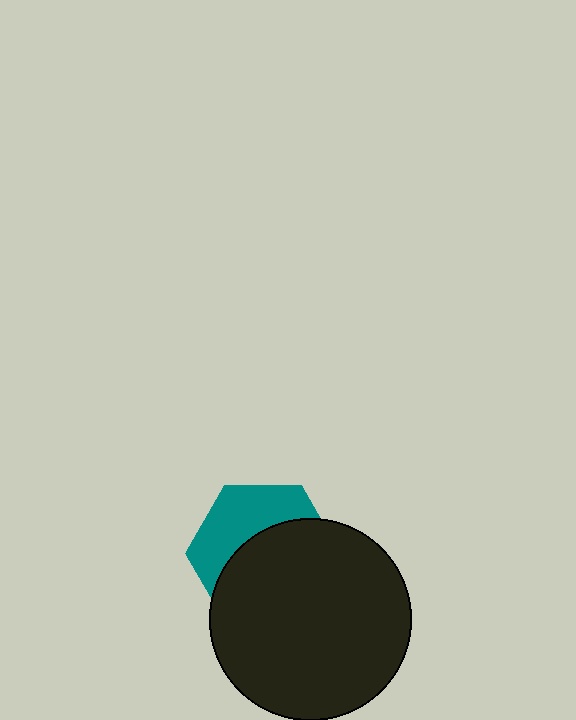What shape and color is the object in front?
The object in front is a black circle.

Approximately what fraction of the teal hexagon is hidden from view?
Roughly 60% of the teal hexagon is hidden behind the black circle.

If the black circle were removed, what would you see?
You would see the complete teal hexagon.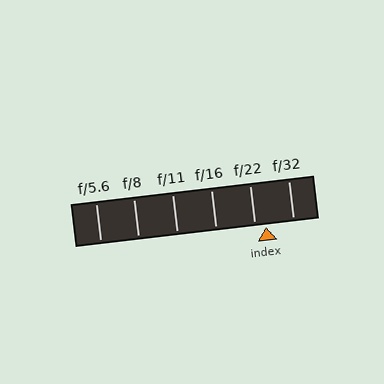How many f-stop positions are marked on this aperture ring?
There are 6 f-stop positions marked.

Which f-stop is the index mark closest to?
The index mark is closest to f/22.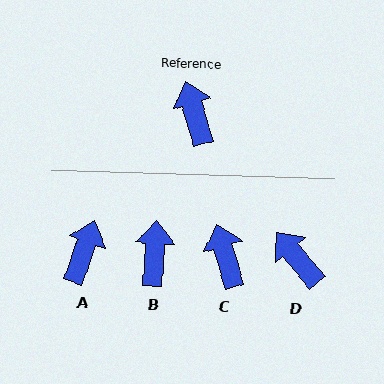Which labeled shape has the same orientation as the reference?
C.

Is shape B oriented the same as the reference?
No, it is off by about 20 degrees.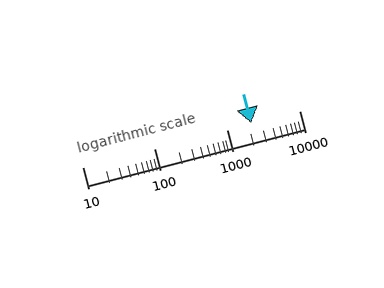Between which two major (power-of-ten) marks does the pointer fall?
The pointer is between 1000 and 10000.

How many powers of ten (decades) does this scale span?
The scale spans 3 decades, from 10 to 10000.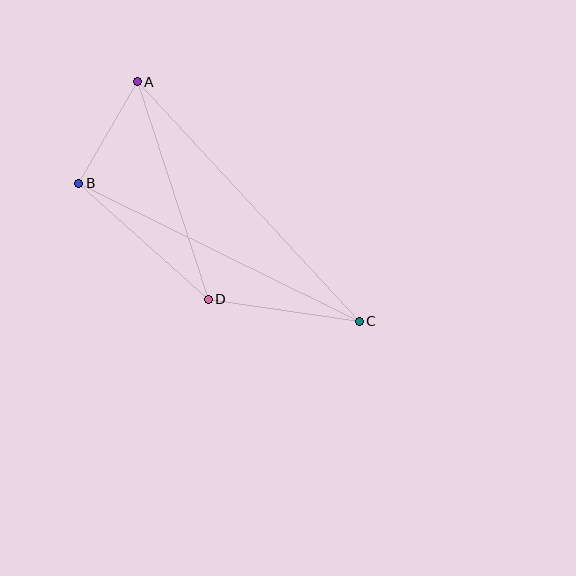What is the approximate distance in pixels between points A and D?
The distance between A and D is approximately 229 pixels.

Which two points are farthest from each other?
Points A and C are farthest from each other.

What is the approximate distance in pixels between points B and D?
The distance between B and D is approximately 174 pixels.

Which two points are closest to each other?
Points A and B are closest to each other.